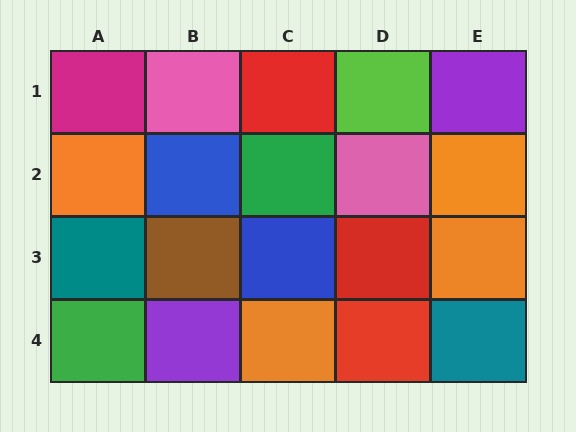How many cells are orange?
4 cells are orange.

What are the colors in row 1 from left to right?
Magenta, pink, red, lime, purple.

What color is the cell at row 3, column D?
Red.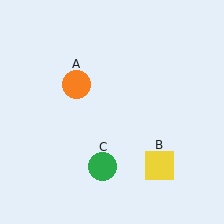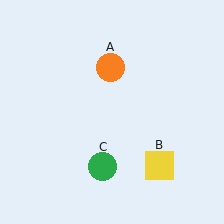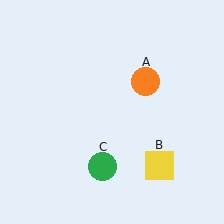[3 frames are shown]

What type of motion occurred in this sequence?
The orange circle (object A) rotated clockwise around the center of the scene.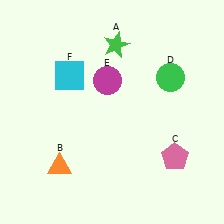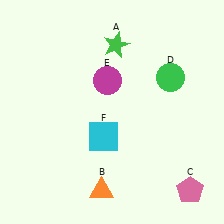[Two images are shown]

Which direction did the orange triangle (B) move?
The orange triangle (B) moved right.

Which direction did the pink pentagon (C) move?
The pink pentagon (C) moved down.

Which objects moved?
The objects that moved are: the orange triangle (B), the pink pentagon (C), the cyan square (F).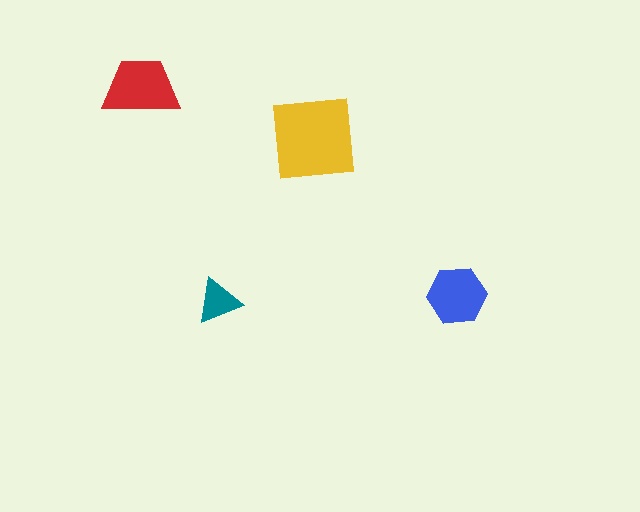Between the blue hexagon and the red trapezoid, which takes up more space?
The red trapezoid.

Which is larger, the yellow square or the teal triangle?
The yellow square.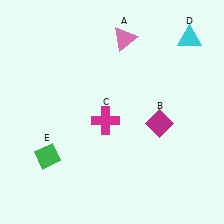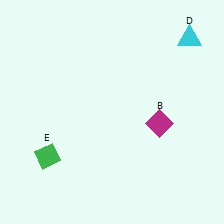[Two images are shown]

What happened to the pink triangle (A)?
The pink triangle (A) was removed in Image 2. It was in the top-right area of Image 1.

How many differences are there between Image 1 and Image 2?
There are 2 differences between the two images.